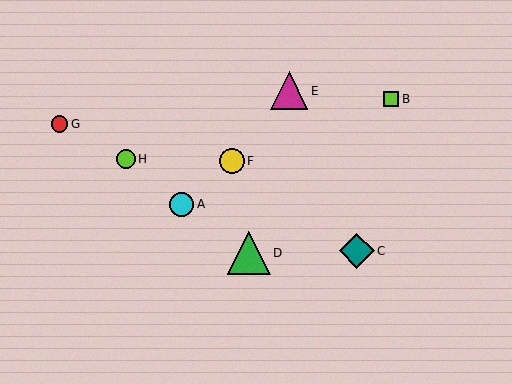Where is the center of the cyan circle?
The center of the cyan circle is at (182, 204).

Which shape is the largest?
The green triangle (labeled D) is the largest.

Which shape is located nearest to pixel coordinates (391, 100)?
The lime square (labeled B) at (391, 99) is nearest to that location.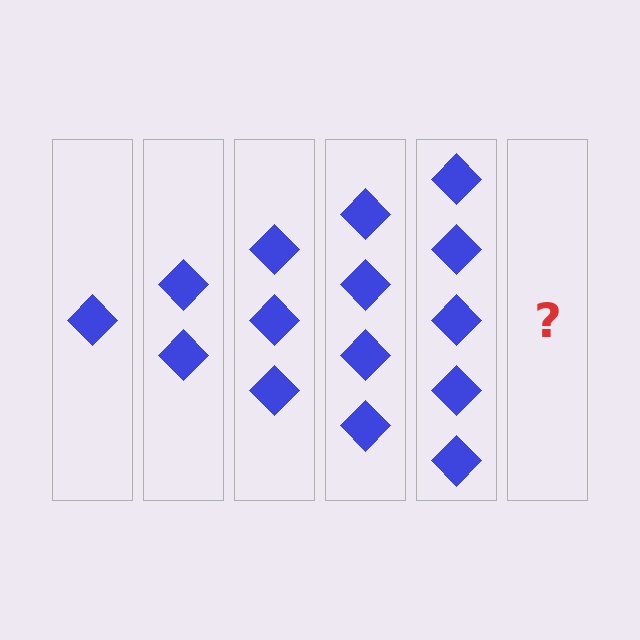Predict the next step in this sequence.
The next step is 6 diamonds.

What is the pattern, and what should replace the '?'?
The pattern is that each step adds one more diamond. The '?' should be 6 diamonds.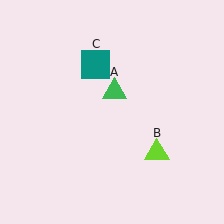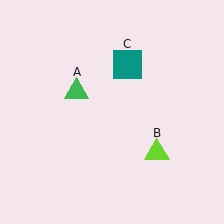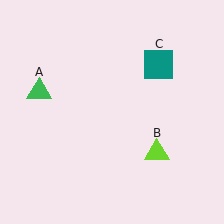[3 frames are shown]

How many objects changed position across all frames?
2 objects changed position: green triangle (object A), teal square (object C).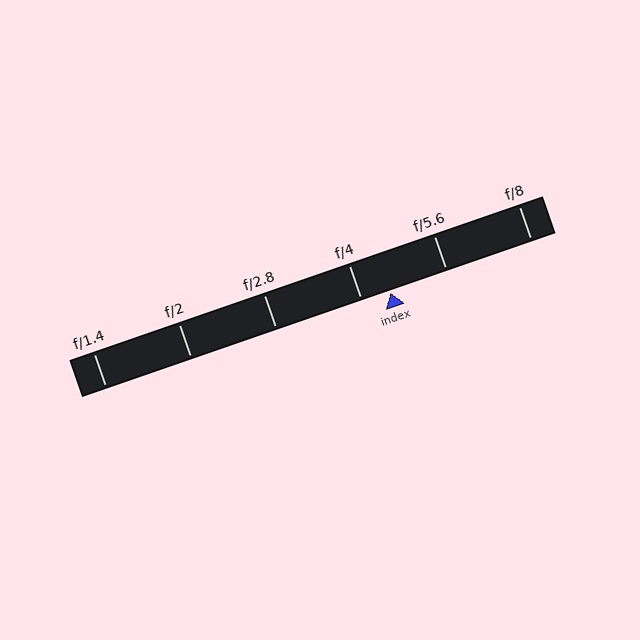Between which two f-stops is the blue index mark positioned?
The index mark is between f/4 and f/5.6.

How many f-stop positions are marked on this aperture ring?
There are 6 f-stop positions marked.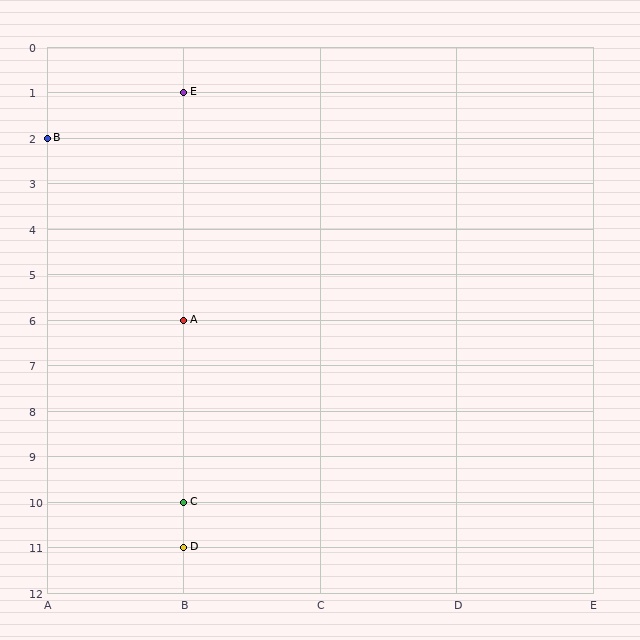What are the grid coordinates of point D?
Point D is at grid coordinates (B, 11).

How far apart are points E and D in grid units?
Points E and D are 10 rows apart.